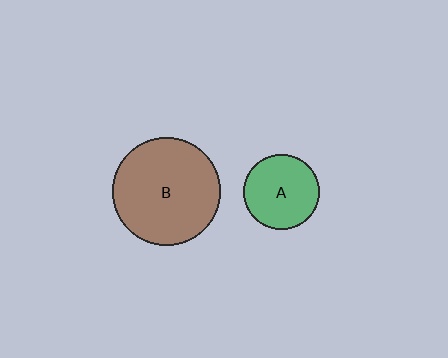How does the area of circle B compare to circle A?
Approximately 2.1 times.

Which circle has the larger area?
Circle B (brown).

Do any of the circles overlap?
No, none of the circles overlap.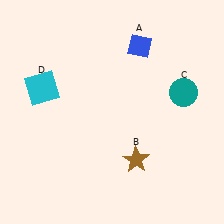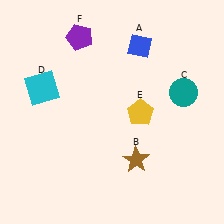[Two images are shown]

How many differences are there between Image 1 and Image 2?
There are 2 differences between the two images.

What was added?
A yellow pentagon (E), a purple pentagon (F) were added in Image 2.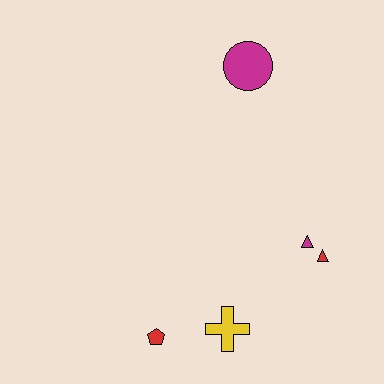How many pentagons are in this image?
There is 1 pentagon.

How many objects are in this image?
There are 5 objects.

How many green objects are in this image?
There are no green objects.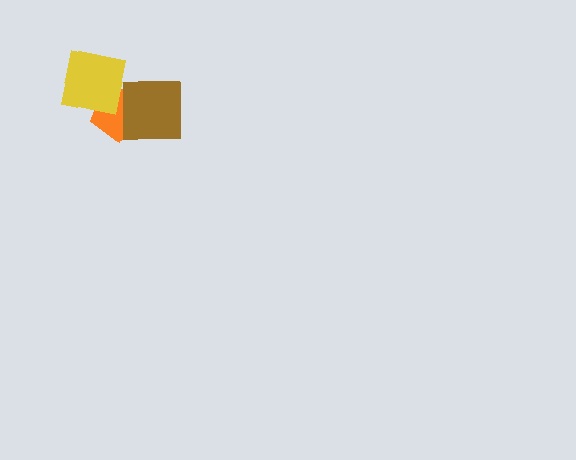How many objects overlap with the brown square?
1 object overlaps with the brown square.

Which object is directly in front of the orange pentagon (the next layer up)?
The brown square is directly in front of the orange pentagon.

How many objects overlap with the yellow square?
1 object overlaps with the yellow square.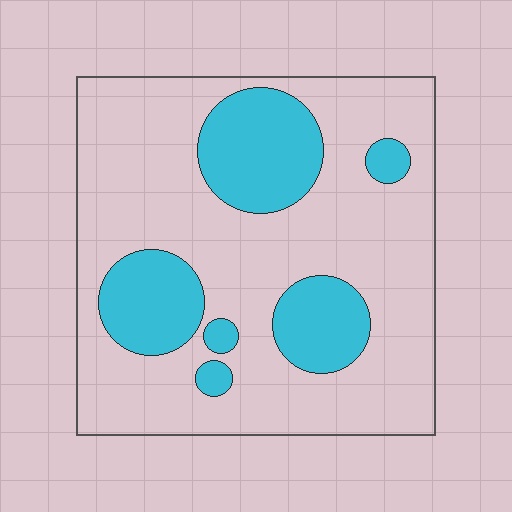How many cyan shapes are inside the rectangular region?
6.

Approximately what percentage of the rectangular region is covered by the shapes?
Approximately 25%.